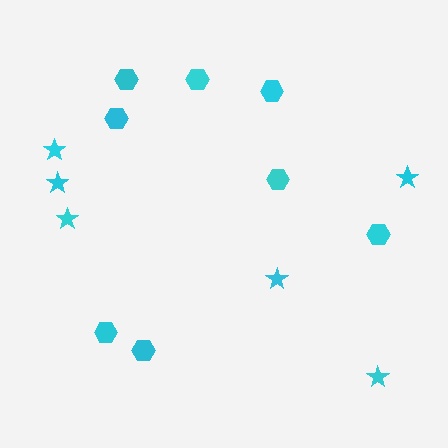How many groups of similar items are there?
There are 2 groups: one group of stars (6) and one group of hexagons (8).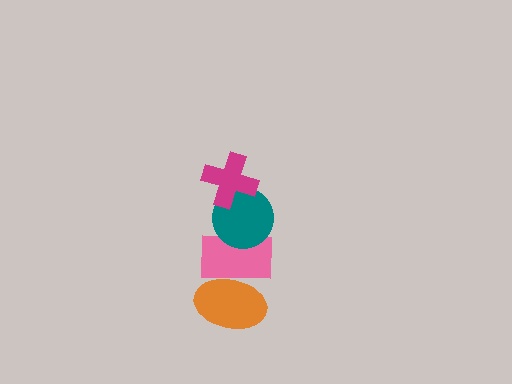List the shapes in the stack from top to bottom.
From top to bottom: the magenta cross, the teal circle, the pink rectangle, the orange ellipse.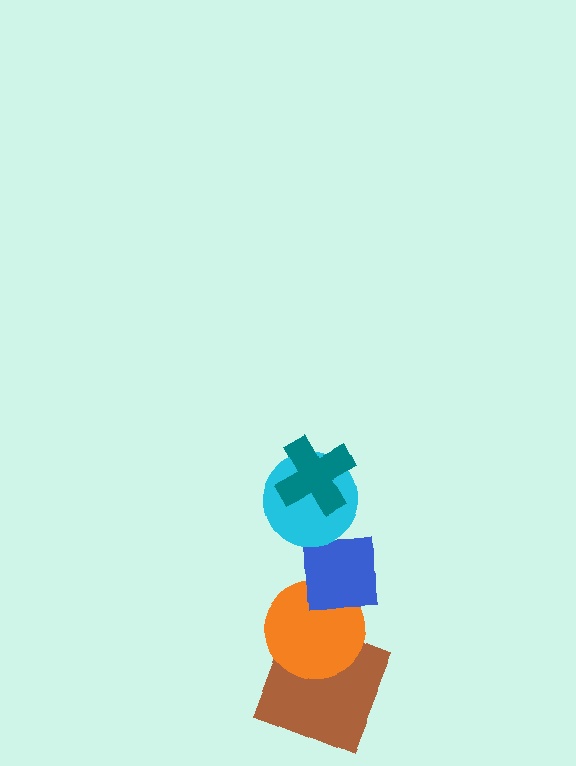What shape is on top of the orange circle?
The blue square is on top of the orange circle.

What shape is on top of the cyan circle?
The teal cross is on top of the cyan circle.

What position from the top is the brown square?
The brown square is 5th from the top.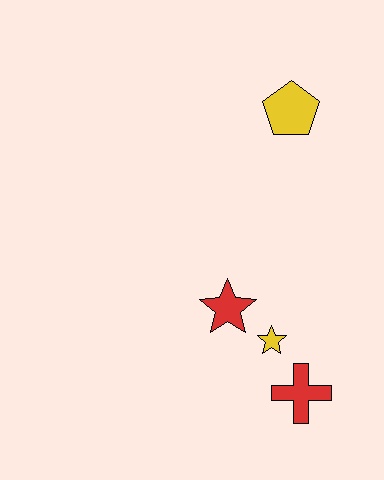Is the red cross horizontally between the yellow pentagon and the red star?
No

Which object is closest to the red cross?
The yellow star is closest to the red cross.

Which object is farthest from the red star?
The yellow pentagon is farthest from the red star.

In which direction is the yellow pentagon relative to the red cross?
The yellow pentagon is above the red cross.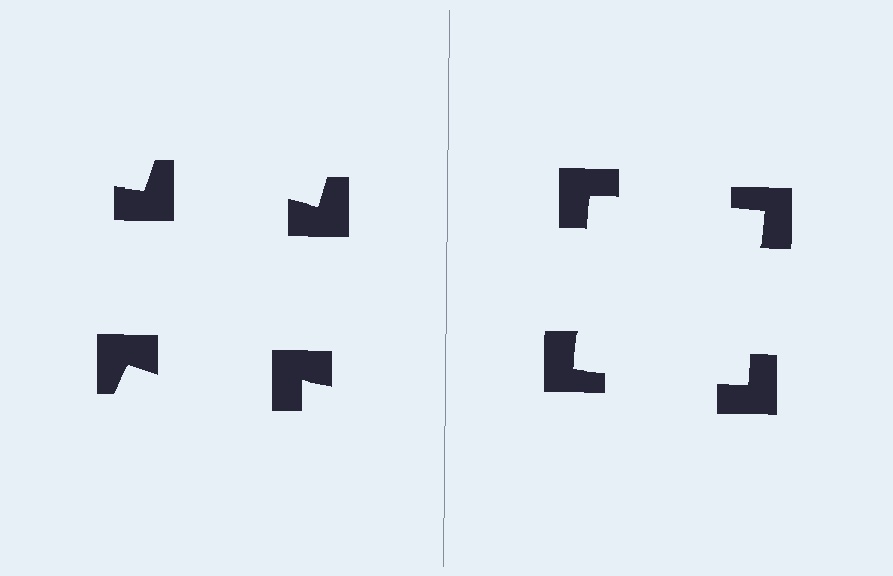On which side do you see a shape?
An illusory square appears on the right side. On the left side the wedge cuts are rotated, so no coherent shape forms.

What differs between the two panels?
The notched squares are positioned identically on both sides; only the wedge orientations differ. On the right they align to a square; on the left they are misaligned.